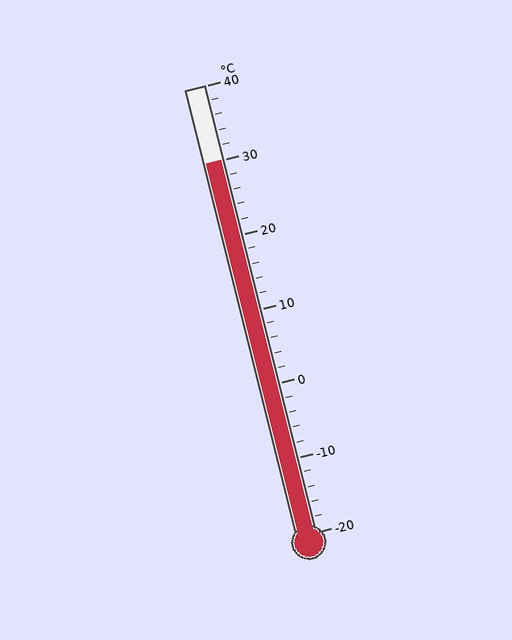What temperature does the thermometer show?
The thermometer shows approximately 30°C.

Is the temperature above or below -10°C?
The temperature is above -10°C.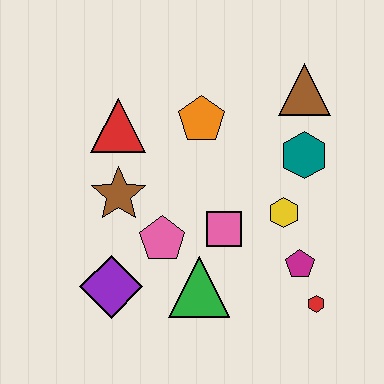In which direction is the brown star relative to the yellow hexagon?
The brown star is to the left of the yellow hexagon.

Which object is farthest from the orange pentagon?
The red hexagon is farthest from the orange pentagon.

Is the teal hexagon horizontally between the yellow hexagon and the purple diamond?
No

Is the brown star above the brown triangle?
No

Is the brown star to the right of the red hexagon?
No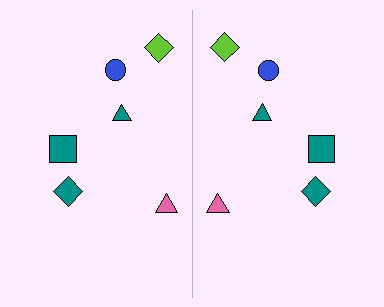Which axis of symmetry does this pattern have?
The pattern has a vertical axis of symmetry running through the center of the image.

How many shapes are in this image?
There are 12 shapes in this image.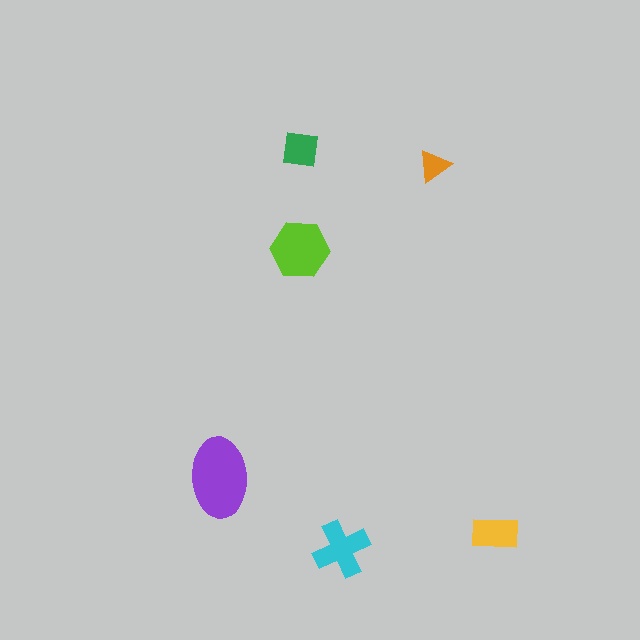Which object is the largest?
The purple ellipse.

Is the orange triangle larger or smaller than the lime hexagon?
Smaller.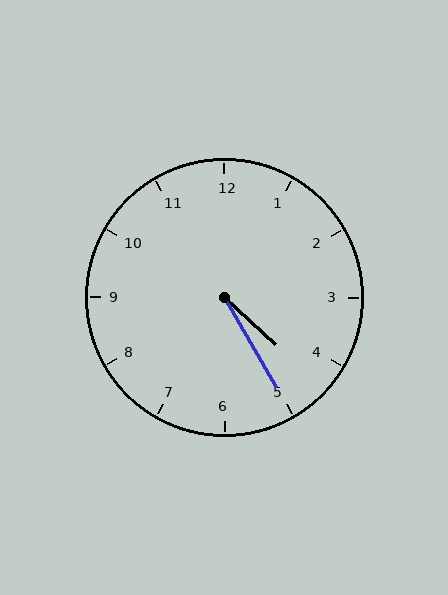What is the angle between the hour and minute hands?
Approximately 18 degrees.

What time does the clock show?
4:25.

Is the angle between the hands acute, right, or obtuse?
It is acute.